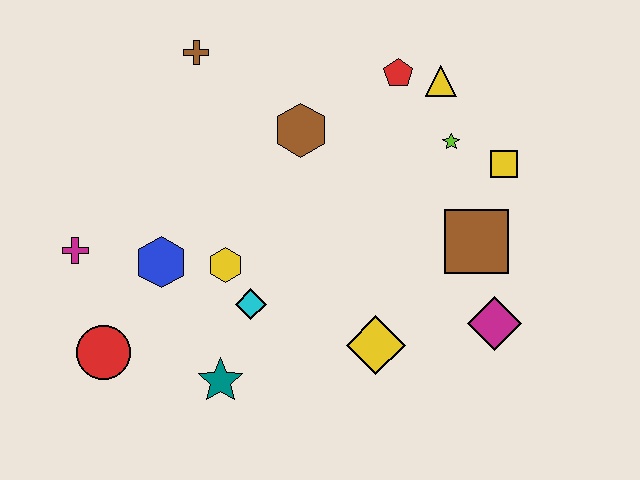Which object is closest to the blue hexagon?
The yellow hexagon is closest to the blue hexagon.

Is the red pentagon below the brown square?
No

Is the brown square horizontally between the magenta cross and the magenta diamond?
Yes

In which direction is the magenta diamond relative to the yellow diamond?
The magenta diamond is to the right of the yellow diamond.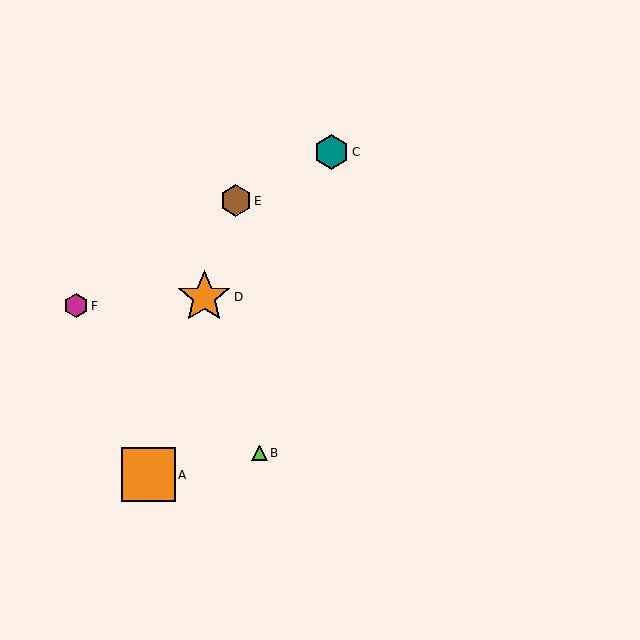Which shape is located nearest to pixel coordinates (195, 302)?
The orange star (labeled D) at (204, 297) is nearest to that location.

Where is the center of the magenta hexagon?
The center of the magenta hexagon is at (76, 306).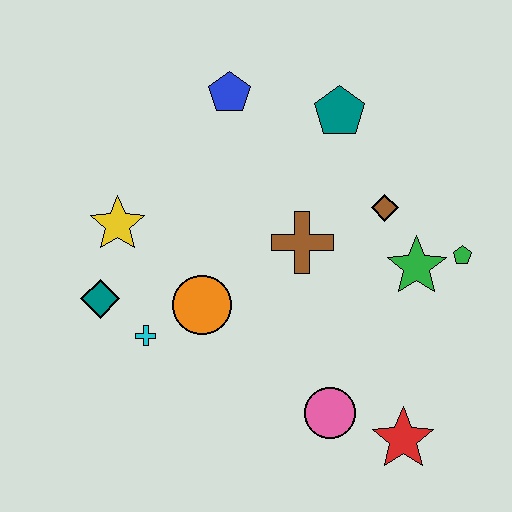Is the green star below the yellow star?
Yes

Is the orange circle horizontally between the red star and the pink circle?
No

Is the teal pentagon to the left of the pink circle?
No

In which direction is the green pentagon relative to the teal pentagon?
The green pentagon is below the teal pentagon.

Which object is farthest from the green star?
The teal diamond is farthest from the green star.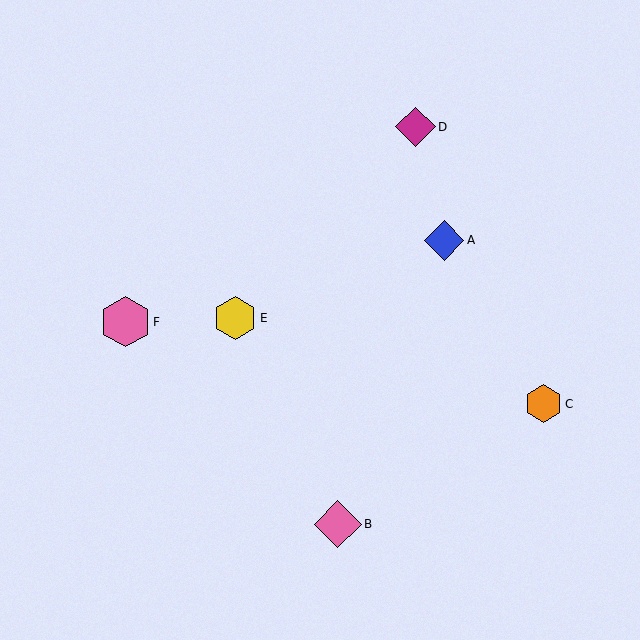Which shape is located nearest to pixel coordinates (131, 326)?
The pink hexagon (labeled F) at (126, 322) is nearest to that location.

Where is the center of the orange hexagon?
The center of the orange hexagon is at (543, 404).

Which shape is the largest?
The pink hexagon (labeled F) is the largest.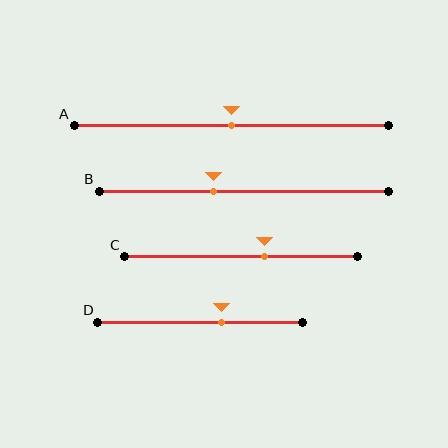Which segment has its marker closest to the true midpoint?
Segment A has its marker closest to the true midpoint.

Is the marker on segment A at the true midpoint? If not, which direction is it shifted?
Yes, the marker on segment A is at the true midpoint.